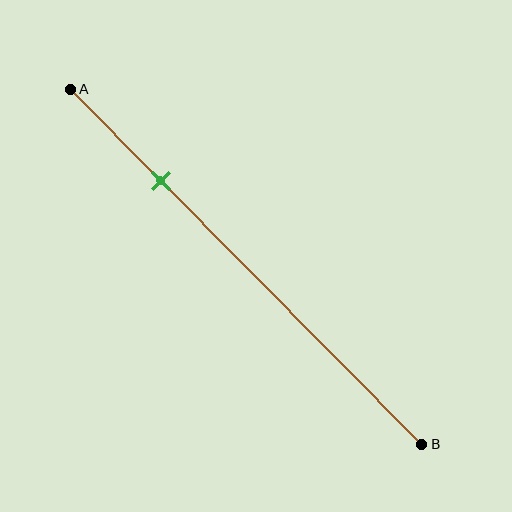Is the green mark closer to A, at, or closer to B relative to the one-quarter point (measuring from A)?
The green mark is approximately at the one-quarter point of segment AB.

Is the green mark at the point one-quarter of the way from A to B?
Yes, the mark is approximately at the one-quarter point.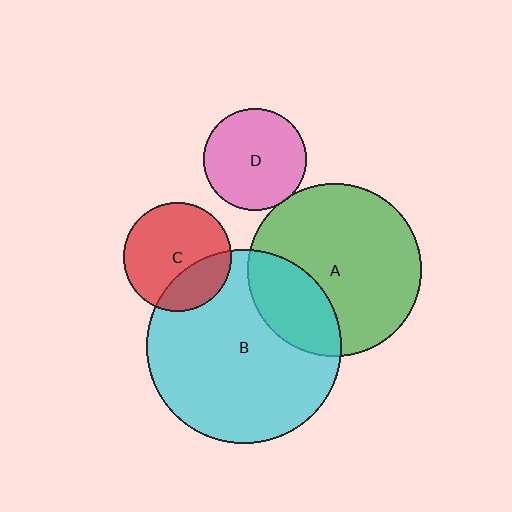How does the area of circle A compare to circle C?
Approximately 2.6 times.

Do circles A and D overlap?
Yes.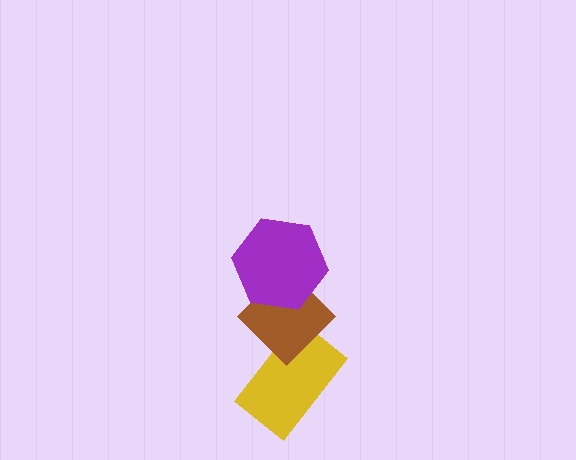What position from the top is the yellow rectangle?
The yellow rectangle is 3rd from the top.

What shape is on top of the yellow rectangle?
The brown diamond is on top of the yellow rectangle.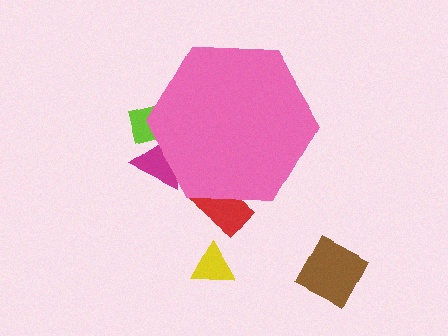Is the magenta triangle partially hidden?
Yes, the magenta triangle is partially hidden behind the pink hexagon.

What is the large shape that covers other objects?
A pink hexagon.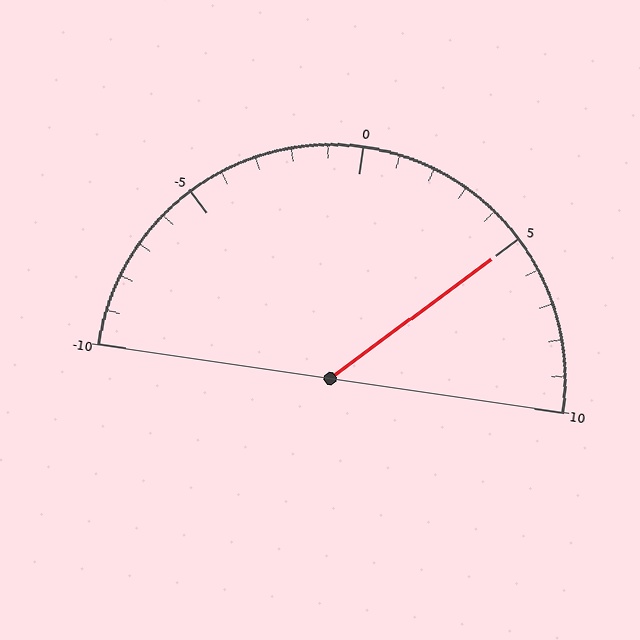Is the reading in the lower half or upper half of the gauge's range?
The reading is in the upper half of the range (-10 to 10).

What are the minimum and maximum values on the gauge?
The gauge ranges from -10 to 10.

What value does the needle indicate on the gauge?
The needle indicates approximately 5.